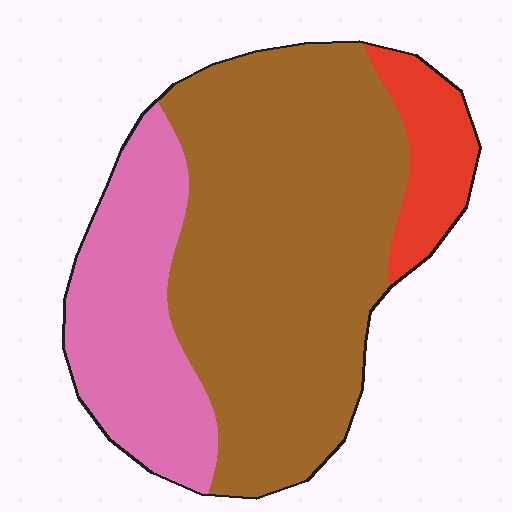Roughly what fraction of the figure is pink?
Pink takes up about one quarter (1/4) of the figure.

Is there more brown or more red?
Brown.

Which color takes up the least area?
Red, at roughly 10%.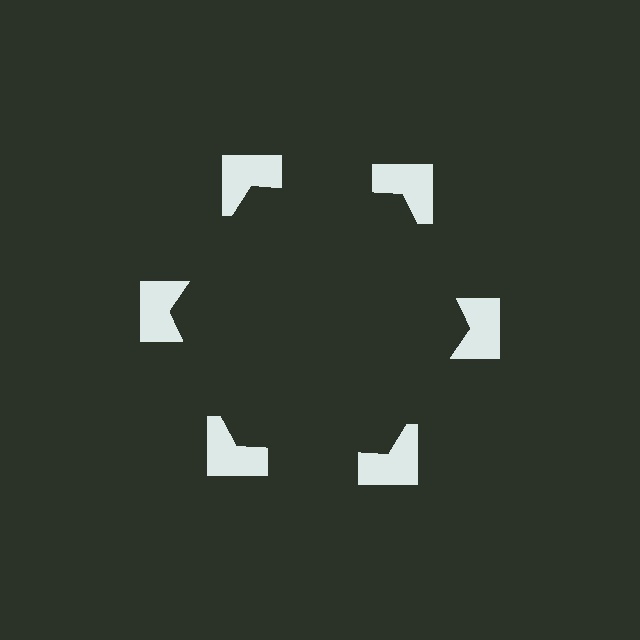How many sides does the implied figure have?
6 sides.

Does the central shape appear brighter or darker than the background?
It typically appears slightly darker than the background, even though no actual brightness change is drawn.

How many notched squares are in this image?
There are 6 — one at each vertex of the illusory hexagon.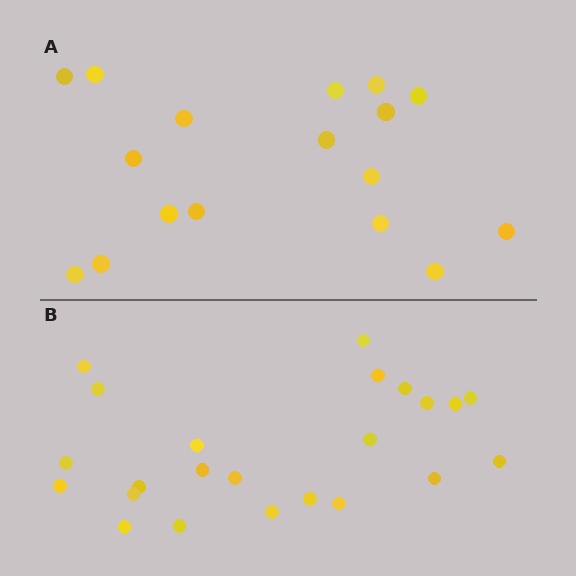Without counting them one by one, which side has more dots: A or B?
Region B (the bottom region) has more dots.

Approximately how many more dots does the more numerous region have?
Region B has about 6 more dots than region A.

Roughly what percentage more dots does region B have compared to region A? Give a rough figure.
About 35% more.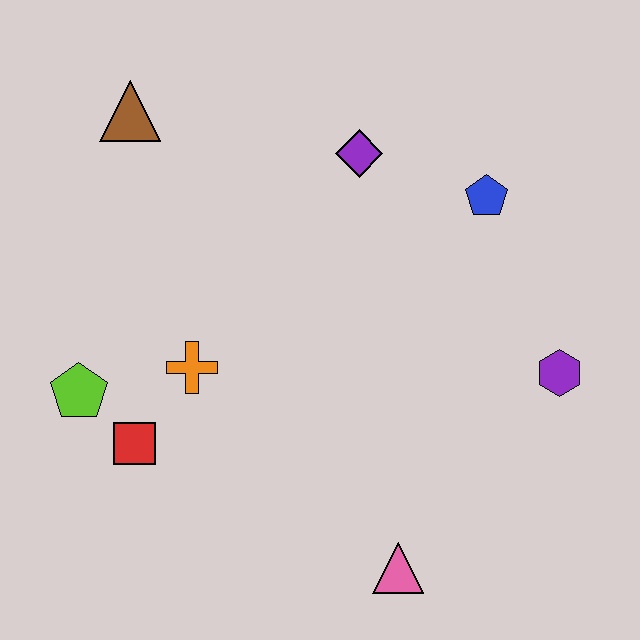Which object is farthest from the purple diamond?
The pink triangle is farthest from the purple diamond.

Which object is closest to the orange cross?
The red square is closest to the orange cross.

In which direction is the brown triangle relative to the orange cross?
The brown triangle is above the orange cross.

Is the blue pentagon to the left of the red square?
No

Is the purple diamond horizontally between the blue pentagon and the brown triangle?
Yes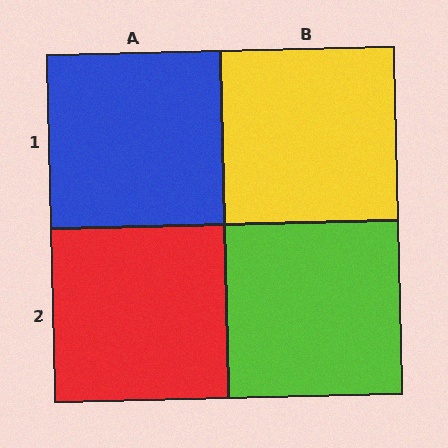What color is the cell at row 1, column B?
Yellow.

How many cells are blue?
1 cell is blue.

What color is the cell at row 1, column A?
Blue.